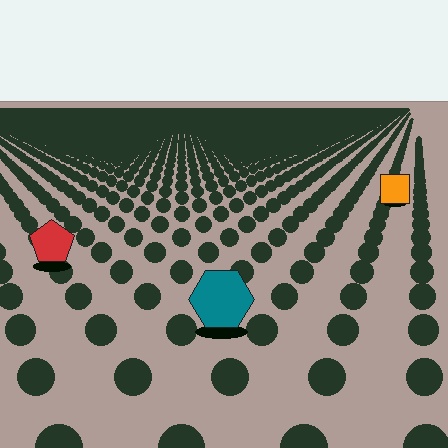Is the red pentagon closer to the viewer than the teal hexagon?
No. The teal hexagon is closer — you can tell from the texture gradient: the ground texture is coarser near it.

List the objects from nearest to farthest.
From nearest to farthest: the teal hexagon, the red pentagon, the orange square.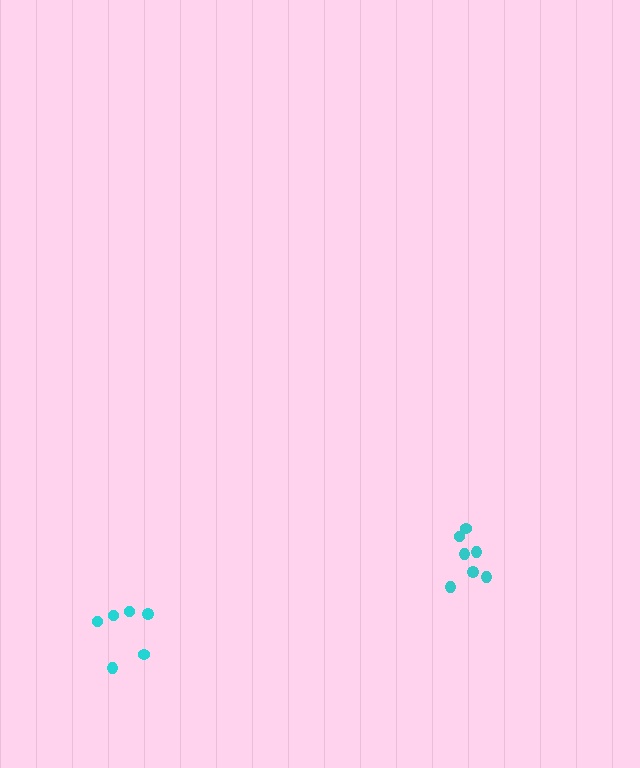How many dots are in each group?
Group 1: 6 dots, Group 2: 7 dots (13 total).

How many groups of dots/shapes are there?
There are 2 groups.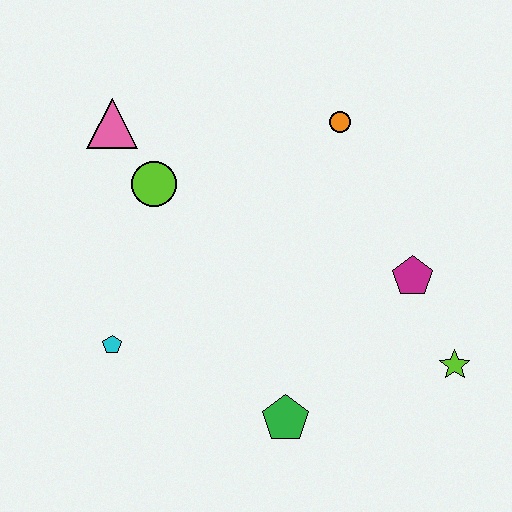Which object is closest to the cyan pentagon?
The lime circle is closest to the cyan pentagon.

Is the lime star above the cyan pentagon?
No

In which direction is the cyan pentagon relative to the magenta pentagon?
The cyan pentagon is to the left of the magenta pentagon.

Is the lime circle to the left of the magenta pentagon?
Yes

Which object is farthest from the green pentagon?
The pink triangle is farthest from the green pentagon.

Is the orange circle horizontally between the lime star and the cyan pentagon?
Yes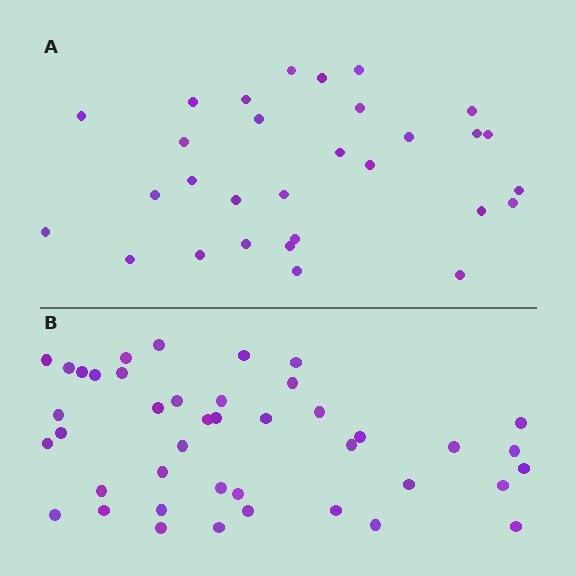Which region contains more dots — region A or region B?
Region B (the bottom region) has more dots.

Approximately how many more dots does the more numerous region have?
Region B has roughly 12 or so more dots than region A.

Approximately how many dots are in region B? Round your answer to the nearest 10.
About 40 dots. (The exact count is 42, which rounds to 40.)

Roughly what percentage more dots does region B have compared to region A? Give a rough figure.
About 40% more.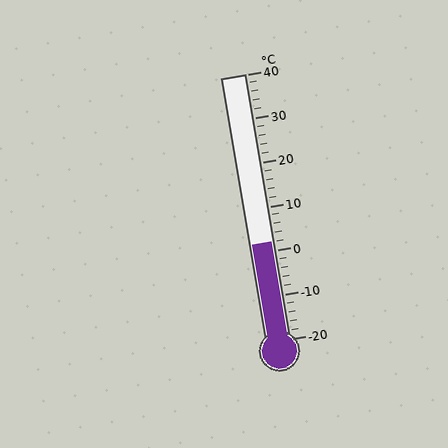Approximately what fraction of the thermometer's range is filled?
The thermometer is filled to approximately 35% of its range.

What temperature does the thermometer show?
The thermometer shows approximately 2°C.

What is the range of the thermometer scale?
The thermometer scale ranges from -20°C to 40°C.